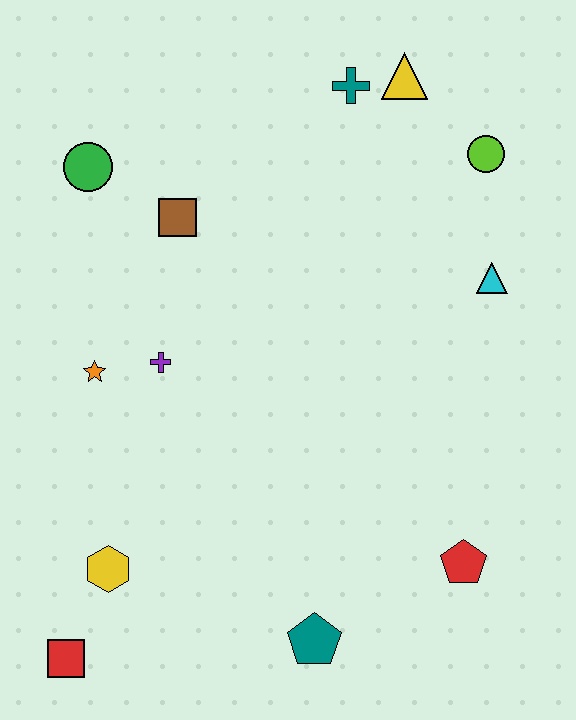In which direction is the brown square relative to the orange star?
The brown square is above the orange star.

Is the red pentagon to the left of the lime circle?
Yes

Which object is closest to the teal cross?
The yellow triangle is closest to the teal cross.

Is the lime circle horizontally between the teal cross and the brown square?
No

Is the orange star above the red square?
Yes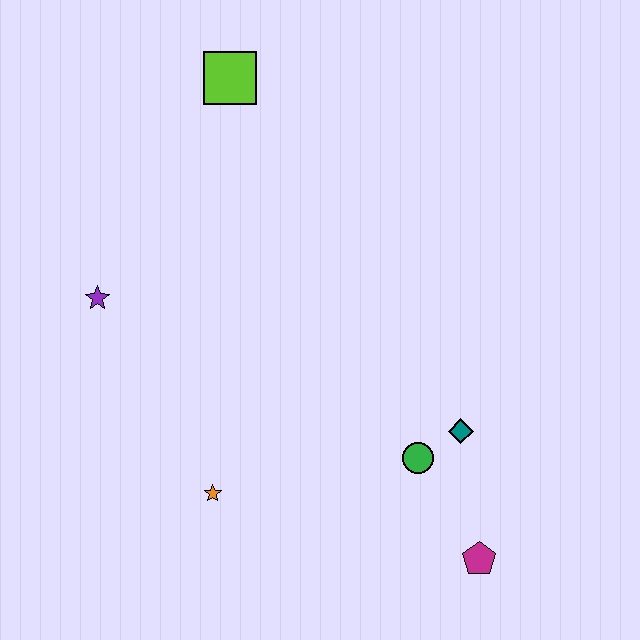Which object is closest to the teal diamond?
The green circle is closest to the teal diamond.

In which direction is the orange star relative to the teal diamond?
The orange star is to the left of the teal diamond.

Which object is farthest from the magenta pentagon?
The lime square is farthest from the magenta pentagon.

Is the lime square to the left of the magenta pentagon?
Yes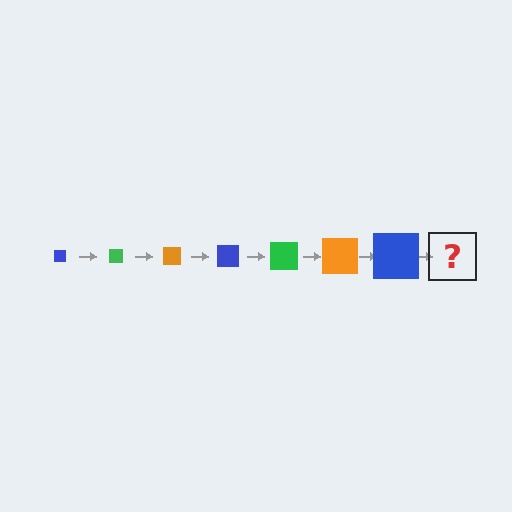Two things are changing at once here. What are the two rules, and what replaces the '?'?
The two rules are that the square grows larger each step and the color cycles through blue, green, and orange. The '?' should be a green square, larger than the previous one.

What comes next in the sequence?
The next element should be a green square, larger than the previous one.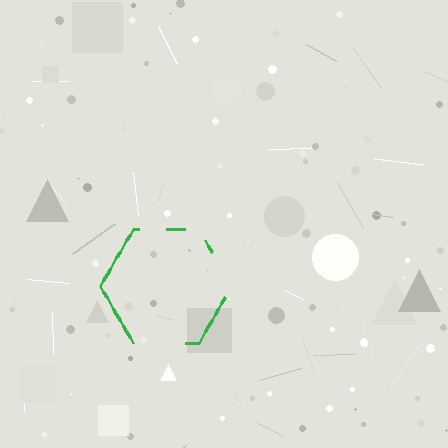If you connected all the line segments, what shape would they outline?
They would outline a hexagon.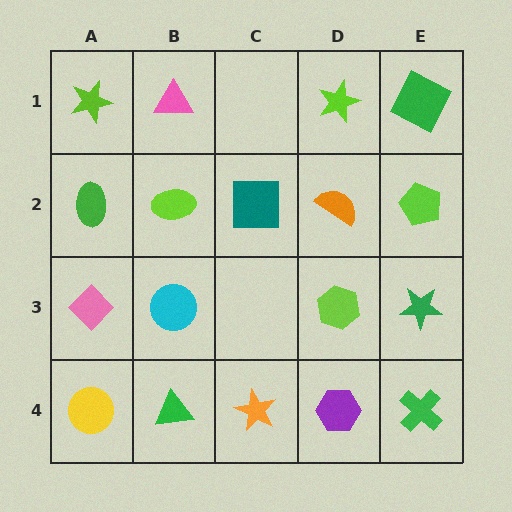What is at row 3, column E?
A green star.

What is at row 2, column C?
A teal square.